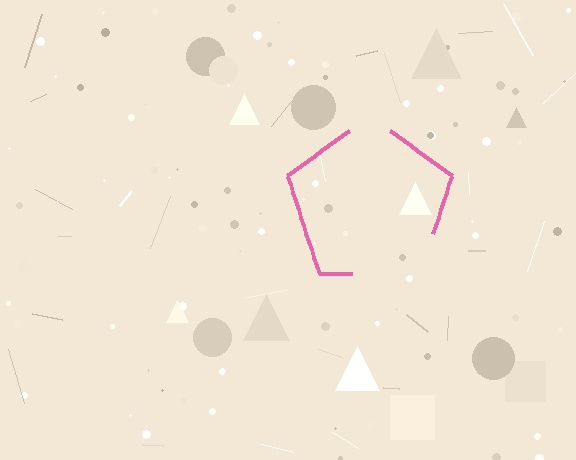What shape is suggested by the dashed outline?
The dashed outline suggests a pentagon.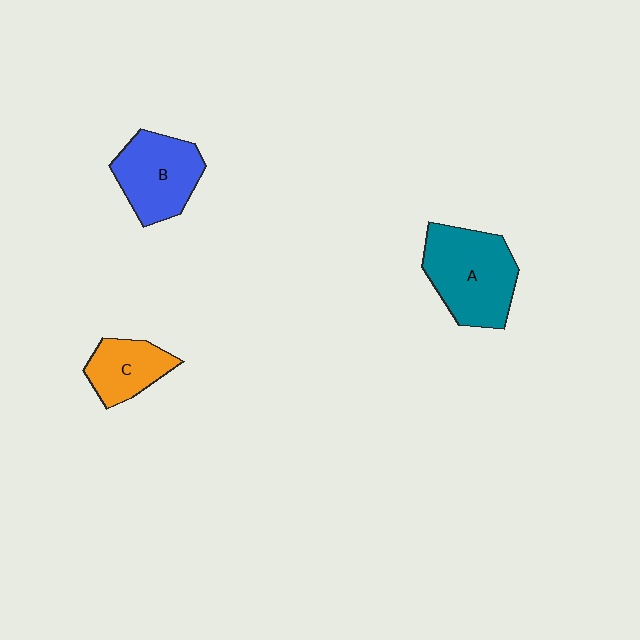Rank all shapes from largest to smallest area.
From largest to smallest: A (teal), B (blue), C (orange).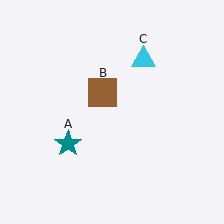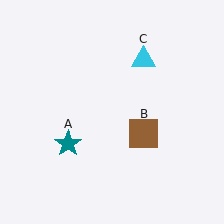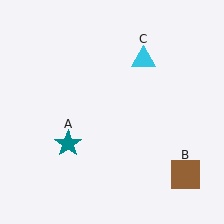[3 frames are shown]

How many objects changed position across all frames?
1 object changed position: brown square (object B).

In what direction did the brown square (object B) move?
The brown square (object B) moved down and to the right.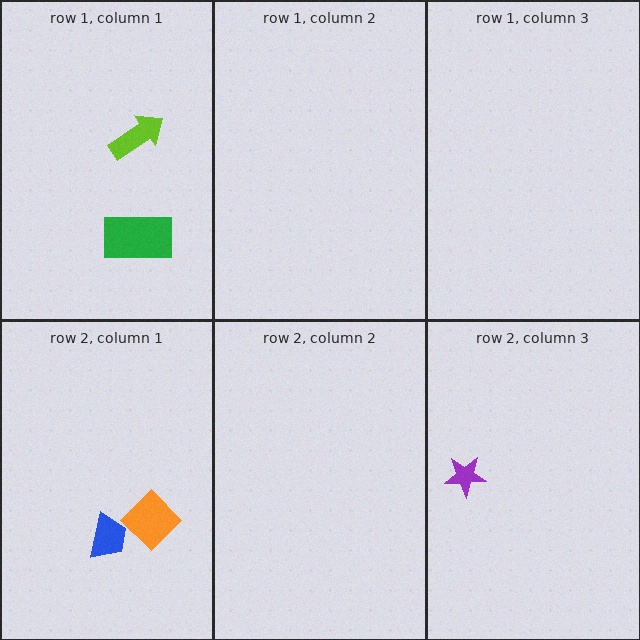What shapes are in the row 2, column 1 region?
The orange diamond, the blue trapezoid.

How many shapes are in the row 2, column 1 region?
2.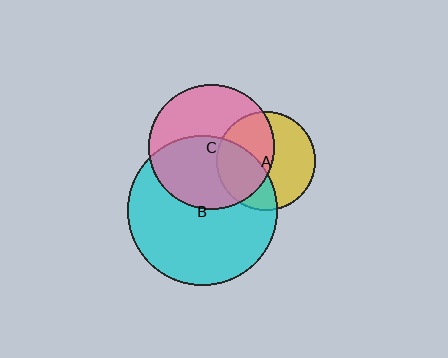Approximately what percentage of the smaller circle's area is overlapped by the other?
Approximately 35%.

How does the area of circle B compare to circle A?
Approximately 2.3 times.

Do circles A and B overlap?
Yes.